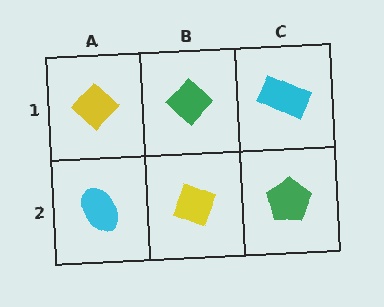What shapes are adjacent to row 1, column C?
A green pentagon (row 2, column C), a green diamond (row 1, column B).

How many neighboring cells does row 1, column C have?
2.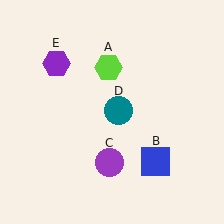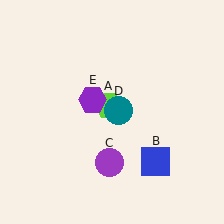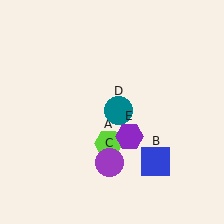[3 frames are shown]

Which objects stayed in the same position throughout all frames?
Blue square (object B) and purple circle (object C) and teal circle (object D) remained stationary.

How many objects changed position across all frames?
2 objects changed position: lime hexagon (object A), purple hexagon (object E).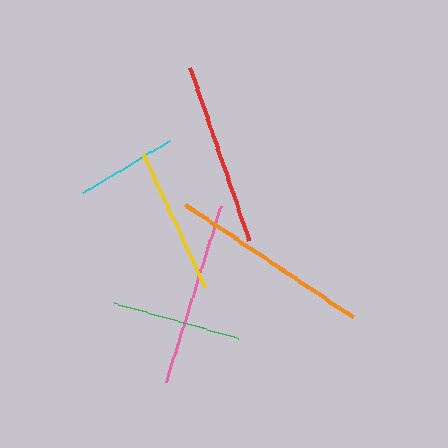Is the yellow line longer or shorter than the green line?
The yellow line is longer than the green line.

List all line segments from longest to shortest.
From longest to shortest: orange, pink, red, yellow, green, cyan.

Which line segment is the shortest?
The cyan line is the shortest at approximately 102 pixels.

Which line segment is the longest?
The orange line is the longest at approximately 203 pixels.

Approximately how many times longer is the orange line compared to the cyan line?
The orange line is approximately 2.0 times the length of the cyan line.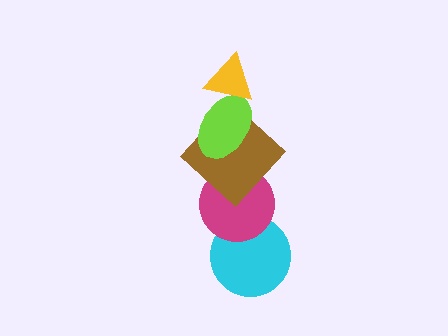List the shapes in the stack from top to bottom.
From top to bottom: the yellow triangle, the lime ellipse, the brown diamond, the magenta circle, the cyan circle.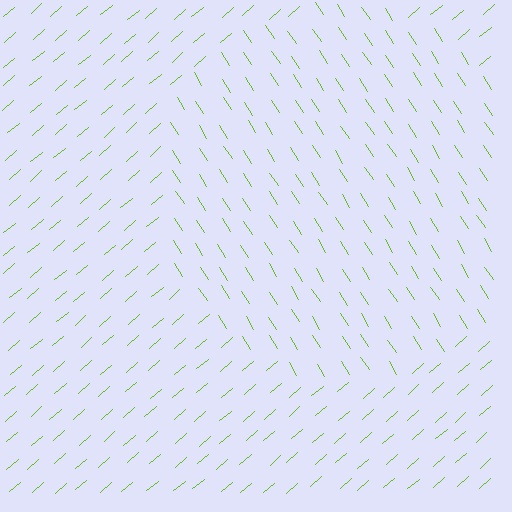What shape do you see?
I see a circle.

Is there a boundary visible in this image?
Yes, there is a texture boundary formed by a change in line orientation.